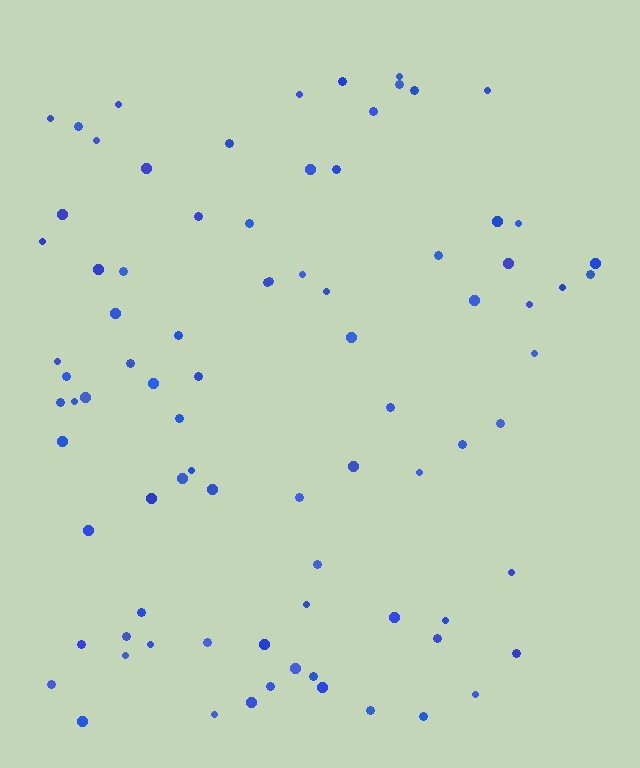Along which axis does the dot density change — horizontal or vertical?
Horizontal.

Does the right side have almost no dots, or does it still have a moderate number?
Still a moderate number, just noticeably fewer than the left.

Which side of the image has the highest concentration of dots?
The left.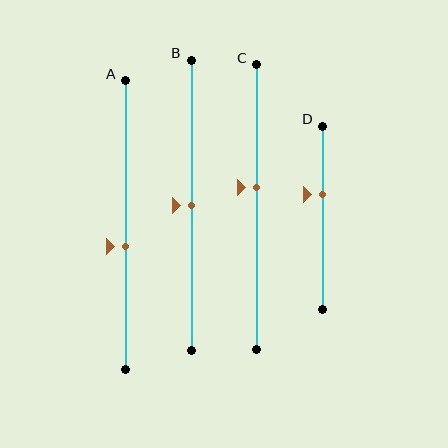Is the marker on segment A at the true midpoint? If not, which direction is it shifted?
No, the marker on segment A is shifted downward by about 8% of the segment length.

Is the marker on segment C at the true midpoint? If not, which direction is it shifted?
No, the marker on segment C is shifted upward by about 7% of the segment length.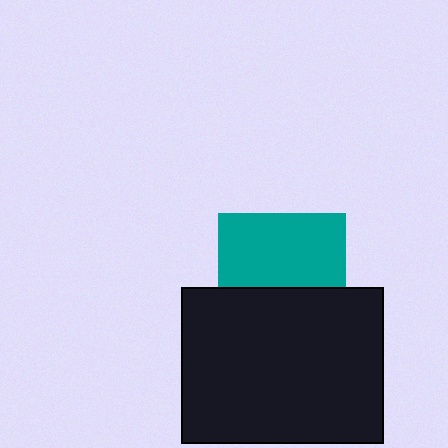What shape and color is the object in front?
The object in front is a black rectangle.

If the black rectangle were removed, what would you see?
You would see the complete teal square.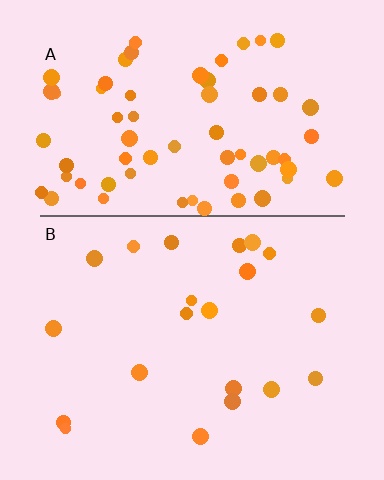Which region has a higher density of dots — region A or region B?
A (the top).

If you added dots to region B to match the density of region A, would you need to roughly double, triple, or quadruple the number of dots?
Approximately triple.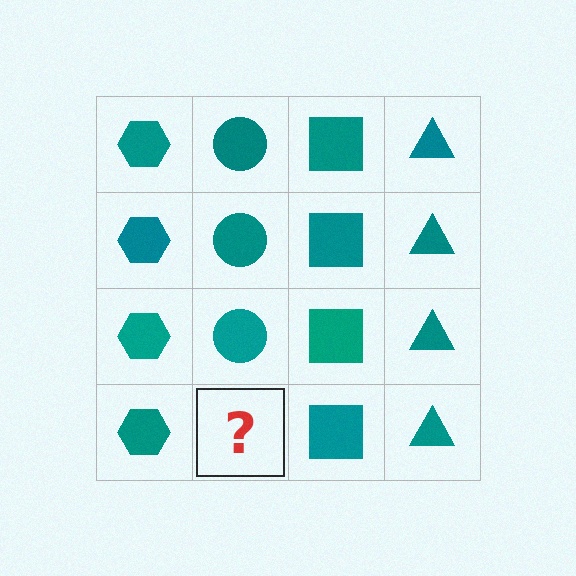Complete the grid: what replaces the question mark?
The question mark should be replaced with a teal circle.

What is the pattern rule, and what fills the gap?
The rule is that each column has a consistent shape. The gap should be filled with a teal circle.